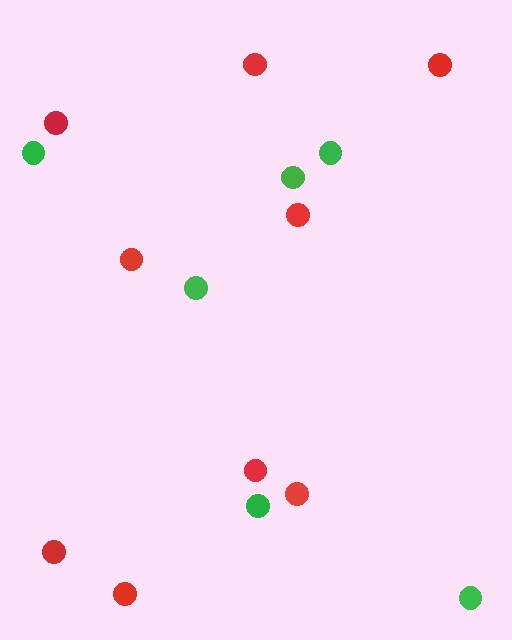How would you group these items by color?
There are 2 groups: one group of green circles (6) and one group of red circles (9).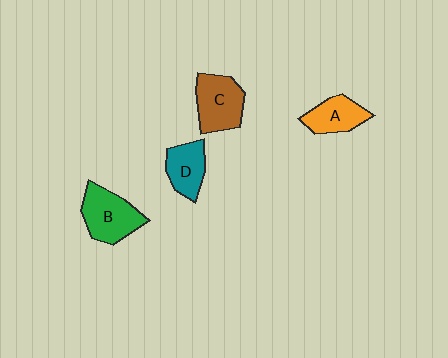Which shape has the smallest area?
Shape D (teal).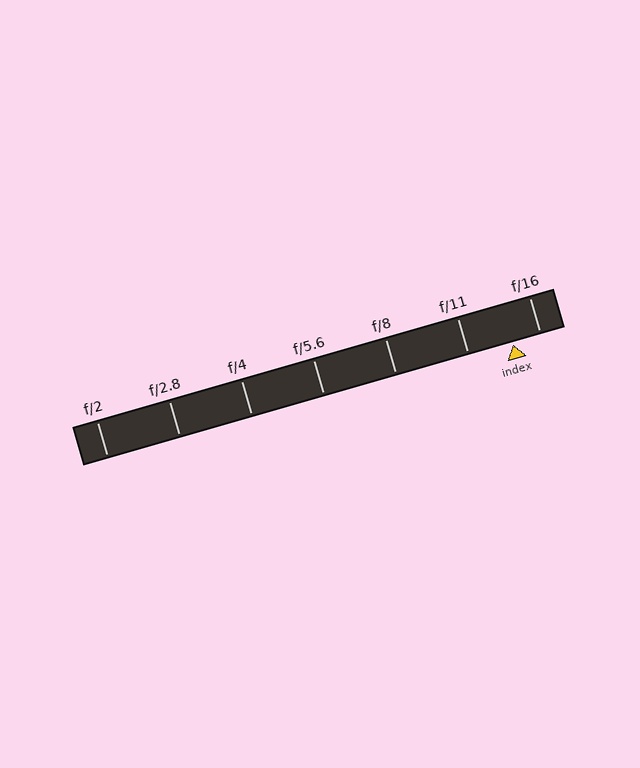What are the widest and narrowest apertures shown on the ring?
The widest aperture shown is f/2 and the narrowest is f/16.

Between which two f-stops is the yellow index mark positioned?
The index mark is between f/11 and f/16.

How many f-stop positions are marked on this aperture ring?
There are 7 f-stop positions marked.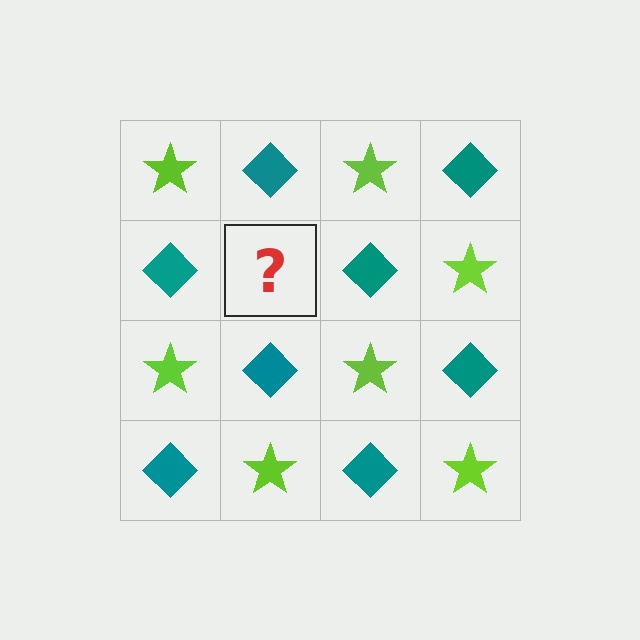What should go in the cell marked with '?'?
The missing cell should contain a lime star.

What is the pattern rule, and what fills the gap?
The rule is that it alternates lime star and teal diamond in a checkerboard pattern. The gap should be filled with a lime star.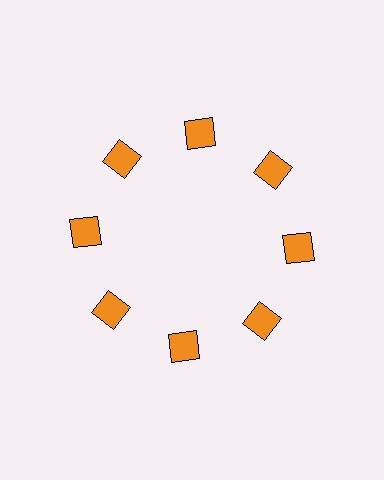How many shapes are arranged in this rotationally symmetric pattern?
There are 8 shapes, arranged in 8 groups of 1.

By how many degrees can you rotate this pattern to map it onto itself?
The pattern maps onto itself every 45 degrees of rotation.